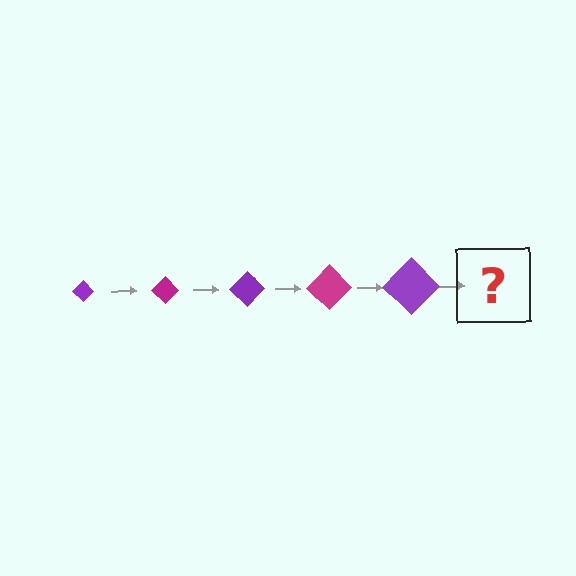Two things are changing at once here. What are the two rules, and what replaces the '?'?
The two rules are that the diamond grows larger each step and the color cycles through purple and magenta. The '?' should be a magenta diamond, larger than the previous one.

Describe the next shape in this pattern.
It should be a magenta diamond, larger than the previous one.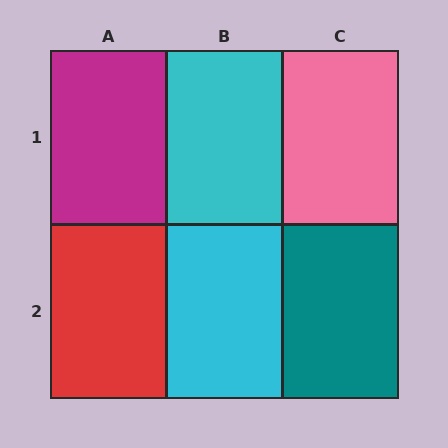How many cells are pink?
1 cell is pink.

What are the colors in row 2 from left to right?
Red, cyan, teal.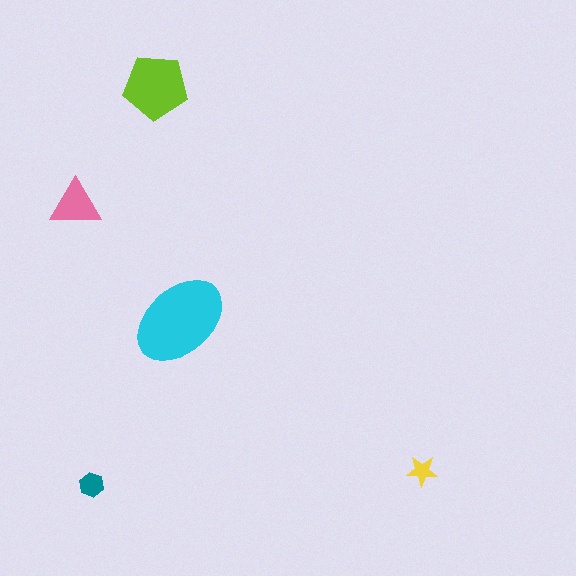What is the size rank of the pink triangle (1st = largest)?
3rd.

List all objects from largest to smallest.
The cyan ellipse, the lime pentagon, the pink triangle, the teal hexagon, the yellow star.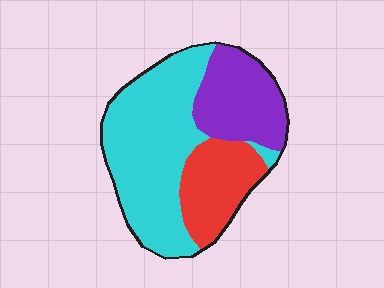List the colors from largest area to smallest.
From largest to smallest: cyan, purple, red.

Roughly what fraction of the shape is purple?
Purple takes up about one quarter (1/4) of the shape.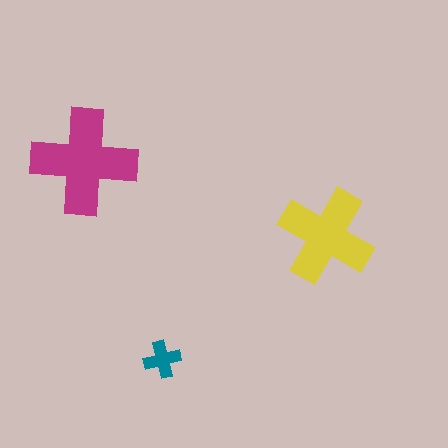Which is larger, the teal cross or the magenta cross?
The magenta one.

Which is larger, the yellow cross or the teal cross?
The yellow one.